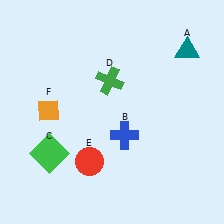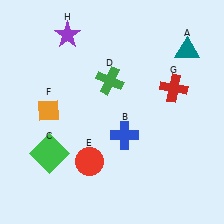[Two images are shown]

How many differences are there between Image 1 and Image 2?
There are 2 differences between the two images.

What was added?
A red cross (G), a purple star (H) were added in Image 2.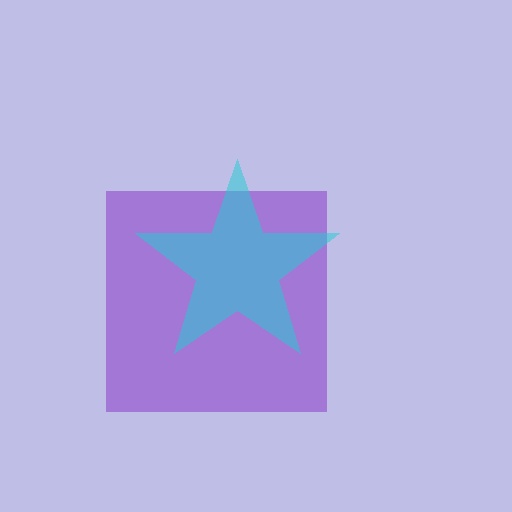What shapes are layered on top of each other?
The layered shapes are: a purple square, a cyan star.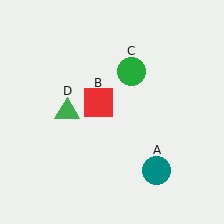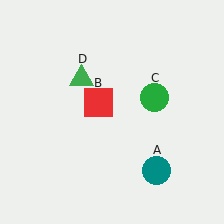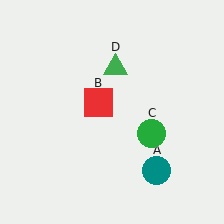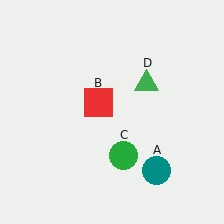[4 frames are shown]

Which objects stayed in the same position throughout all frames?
Teal circle (object A) and red square (object B) remained stationary.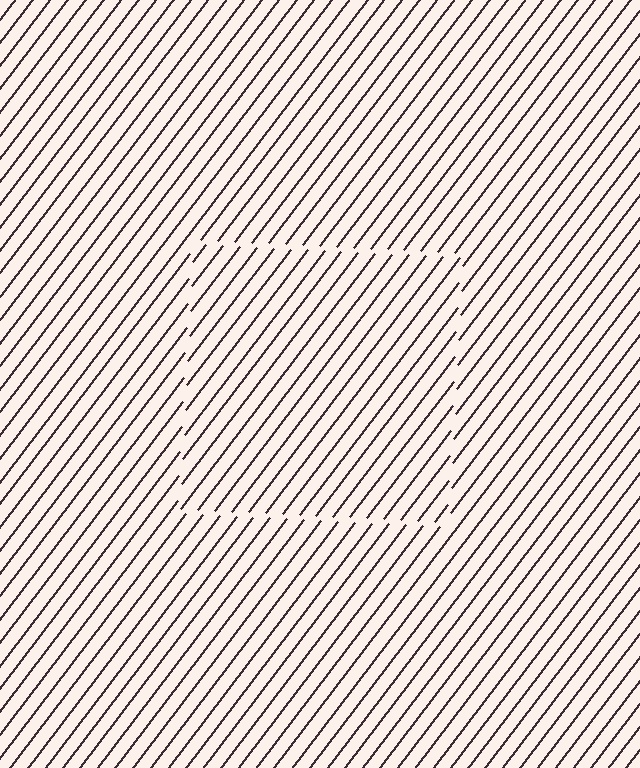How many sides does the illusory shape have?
4 sides — the line-ends trace a square.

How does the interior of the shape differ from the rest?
The interior of the shape contains the same grating, shifted by half a period — the contour is defined by the phase discontinuity where line-ends from the inner and outer gratings abut.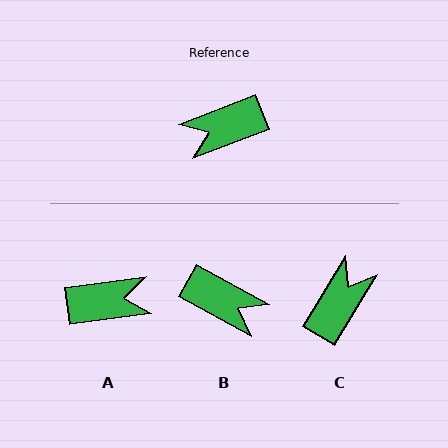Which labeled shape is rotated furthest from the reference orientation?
A, about 167 degrees away.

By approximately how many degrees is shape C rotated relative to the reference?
Approximately 142 degrees clockwise.